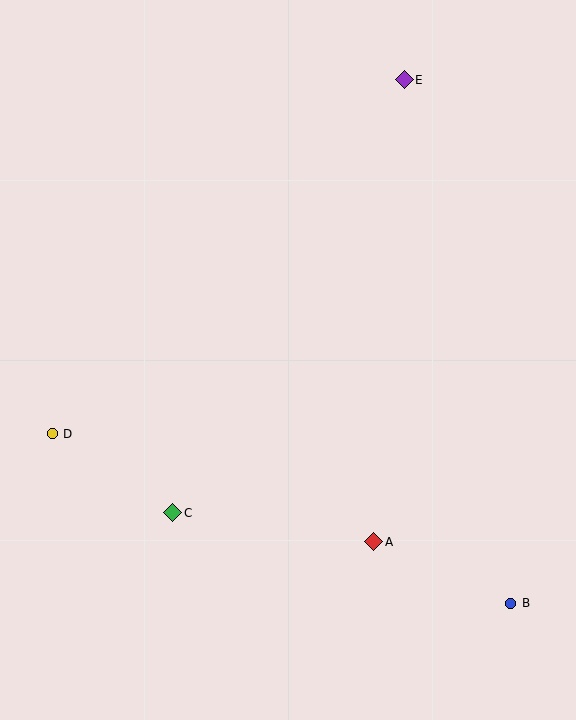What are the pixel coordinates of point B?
Point B is at (511, 603).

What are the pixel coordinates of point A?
Point A is at (374, 542).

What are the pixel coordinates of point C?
Point C is at (173, 513).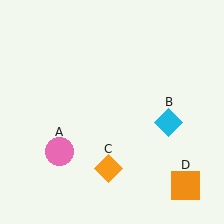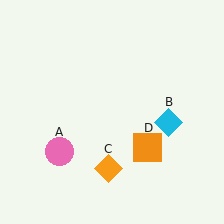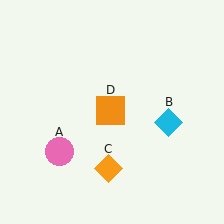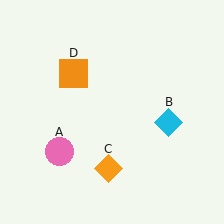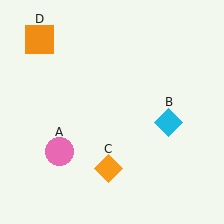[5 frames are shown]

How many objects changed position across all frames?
1 object changed position: orange square (object D).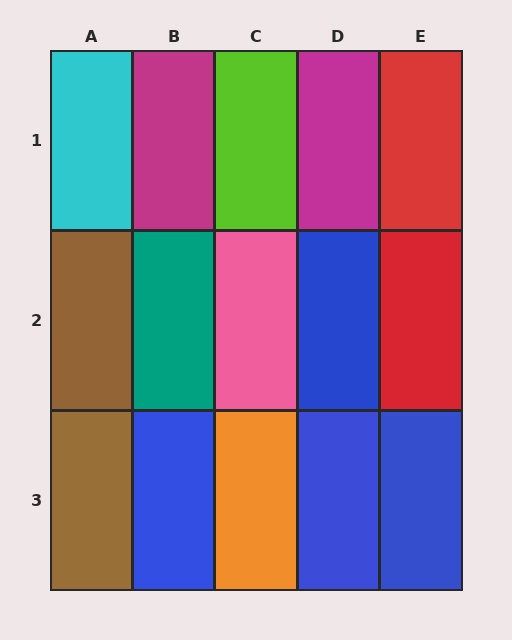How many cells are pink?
1 cell is pink.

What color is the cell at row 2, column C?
Pink.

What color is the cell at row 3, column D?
Blue.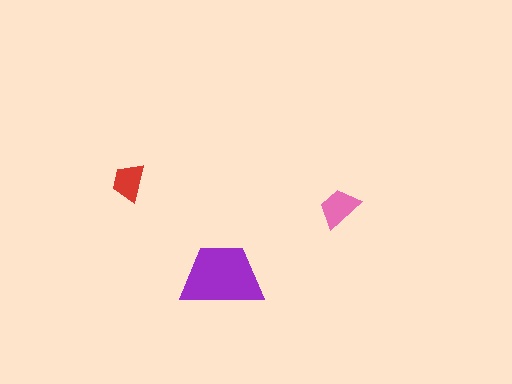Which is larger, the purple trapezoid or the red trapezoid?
The purple one.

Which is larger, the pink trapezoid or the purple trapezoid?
The purple one.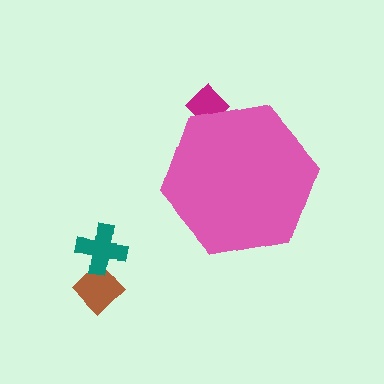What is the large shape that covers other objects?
A pink hexagon.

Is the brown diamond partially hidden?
No, the brown diamond is fully visible.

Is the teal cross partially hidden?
No, the teal cross is fully visible.